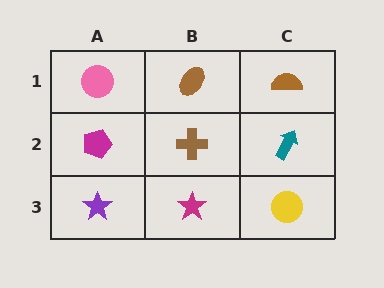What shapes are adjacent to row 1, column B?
A brown cross (row 2, column B), a pink circle (row 1, column A), a brown semicircle (row 1, column C).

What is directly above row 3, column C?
A teal arrow.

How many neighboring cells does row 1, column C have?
2.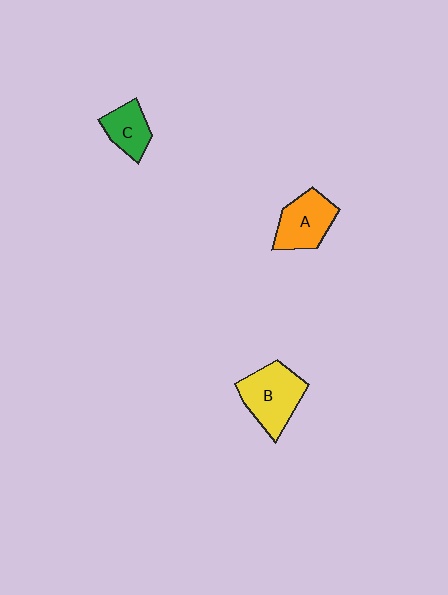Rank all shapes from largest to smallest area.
From largest to smallest: B (yellow), A (orange), C (green).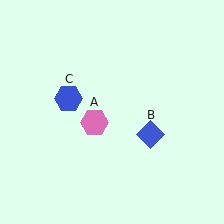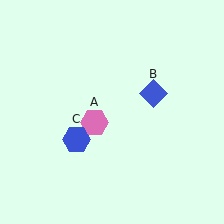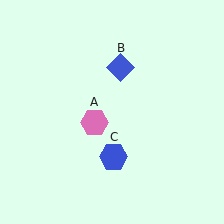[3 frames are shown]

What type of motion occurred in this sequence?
The blue diamond (object B), blue hexagon (object C) rotated counterclockwise around the center of the scene.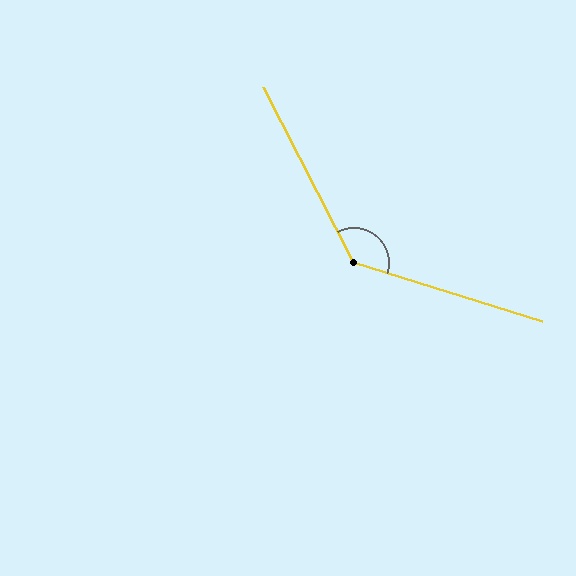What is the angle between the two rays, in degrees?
Approximately 135 degrees.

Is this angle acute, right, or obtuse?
It is obtuse.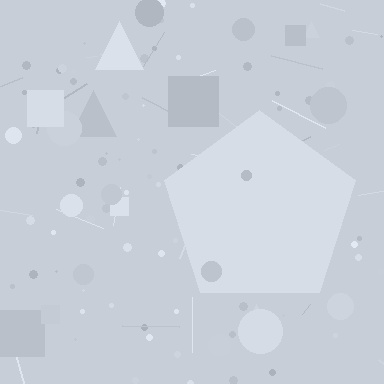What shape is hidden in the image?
A pentagon is hidden in the image.